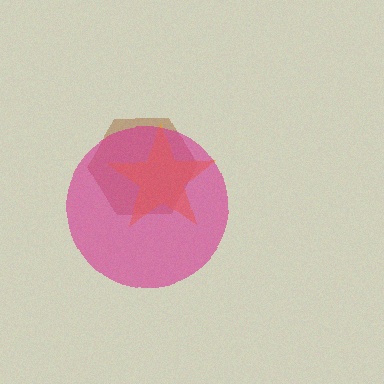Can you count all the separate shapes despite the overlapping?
Yes, there are 3 separate shapes.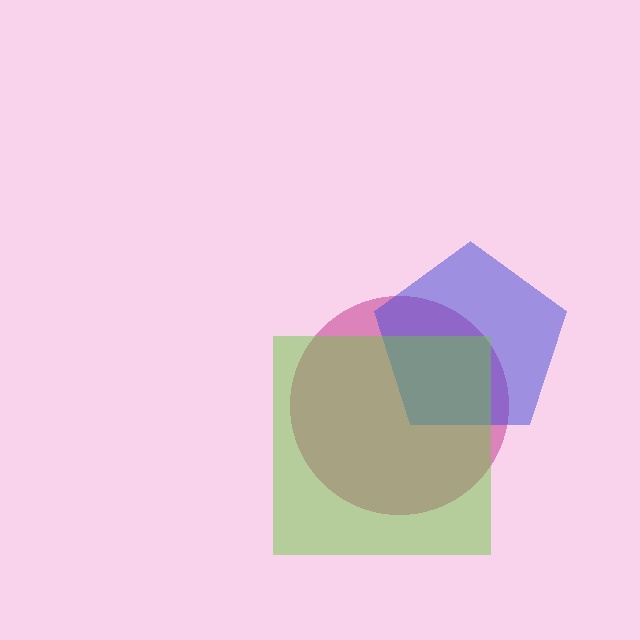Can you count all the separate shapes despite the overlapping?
Yes, there are 3 separate shapes.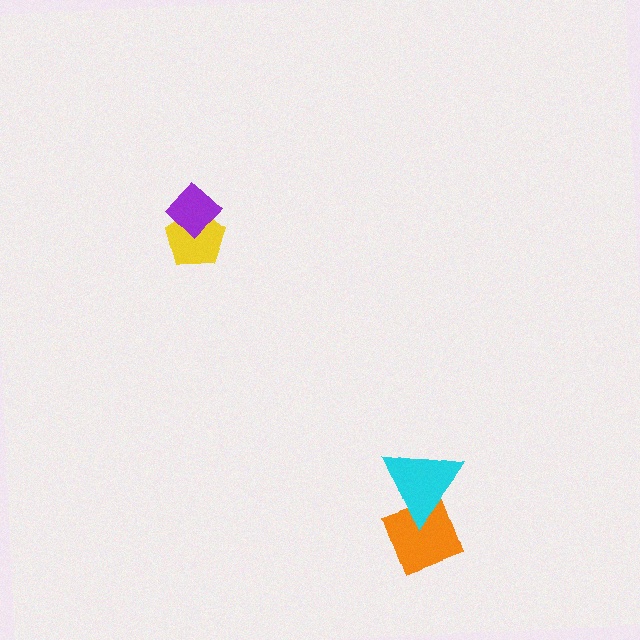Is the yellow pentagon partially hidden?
Yes, it is partially covered by another shape.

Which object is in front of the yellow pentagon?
The purple diamond is in front of the yellow pentagon.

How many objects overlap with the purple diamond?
1 object overlaps with the purple diamond.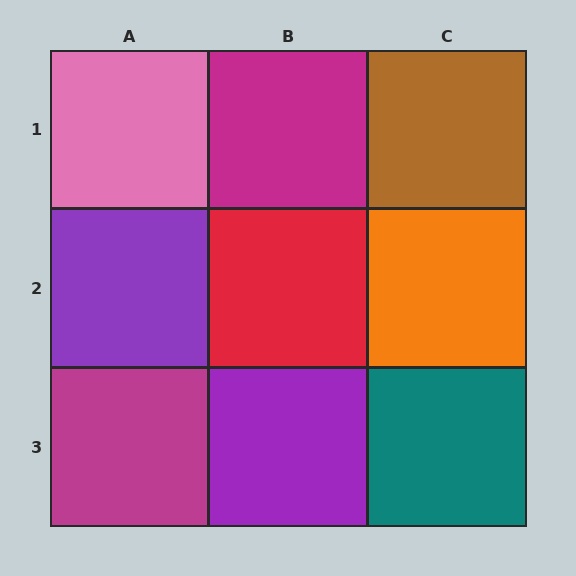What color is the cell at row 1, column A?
Pink.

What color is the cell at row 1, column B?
Magenta.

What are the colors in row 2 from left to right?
Purple, red, orange.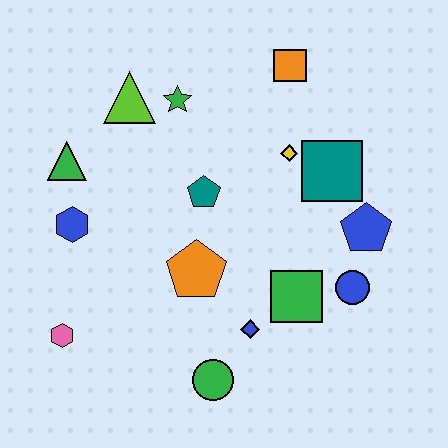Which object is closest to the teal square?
The yellow diamond is closest to the teal square.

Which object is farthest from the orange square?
The pink hexagon is farthest from the orange square.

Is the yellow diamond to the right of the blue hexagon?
Yes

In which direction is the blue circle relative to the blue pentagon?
The blue circle is below the blue pentagon.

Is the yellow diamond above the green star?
No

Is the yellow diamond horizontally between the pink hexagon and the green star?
No